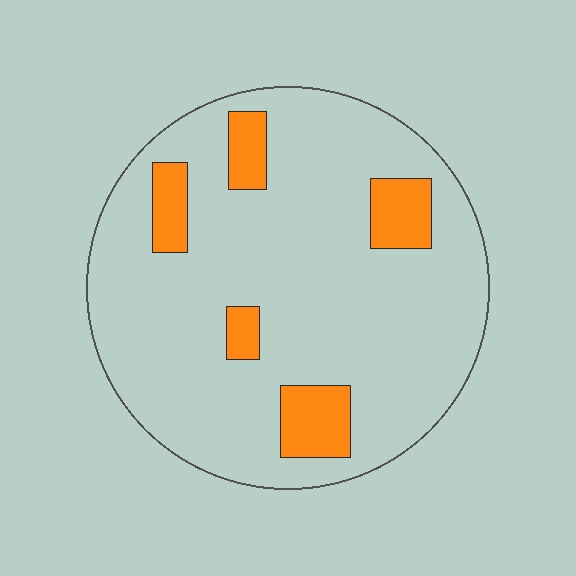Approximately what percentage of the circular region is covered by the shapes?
Approximately 15%.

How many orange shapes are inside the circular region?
5.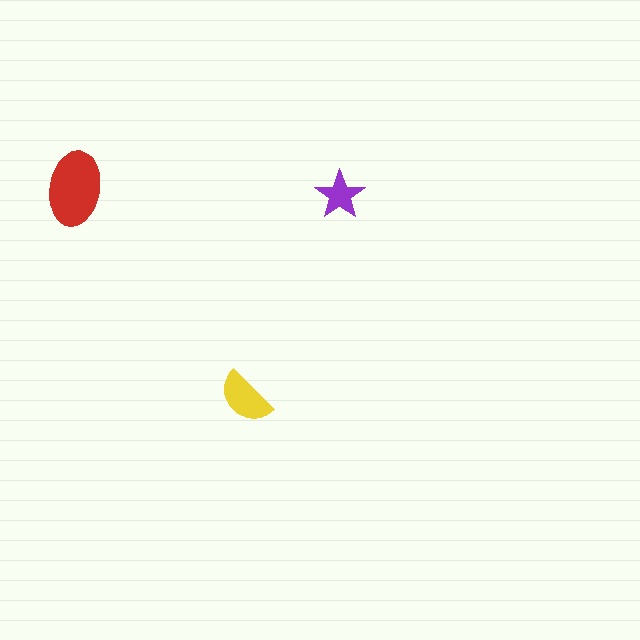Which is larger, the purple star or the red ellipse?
The red ellipse.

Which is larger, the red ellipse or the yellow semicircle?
The red ellipse.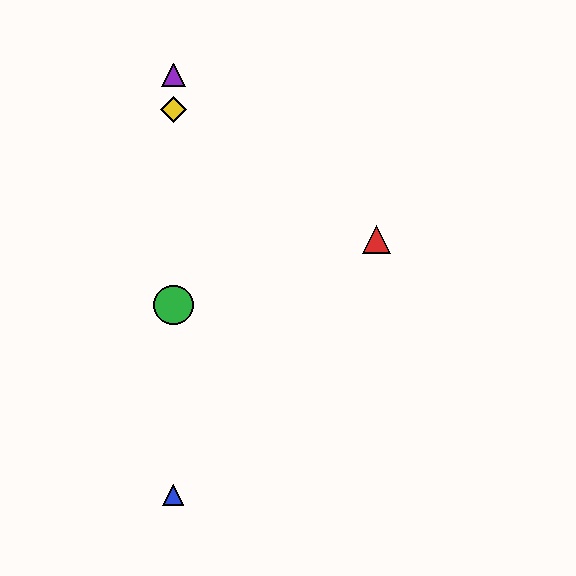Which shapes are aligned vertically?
The blue triangle, the green circle, the yellow diamond, the purple triangle are aligned vertically.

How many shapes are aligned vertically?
4 shapes (the blue triangle, the green circle, the yellow diamond, the purple triangle) are aligned vertically.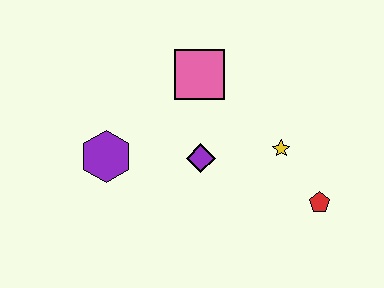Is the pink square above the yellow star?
Yes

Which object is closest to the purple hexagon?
The purple diamond is closest to the purple hexagon.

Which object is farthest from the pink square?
The red pentagon is farthest from the pink square.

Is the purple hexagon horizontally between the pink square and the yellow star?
No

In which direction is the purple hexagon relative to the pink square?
The purple hexagon is to the left of the pink square.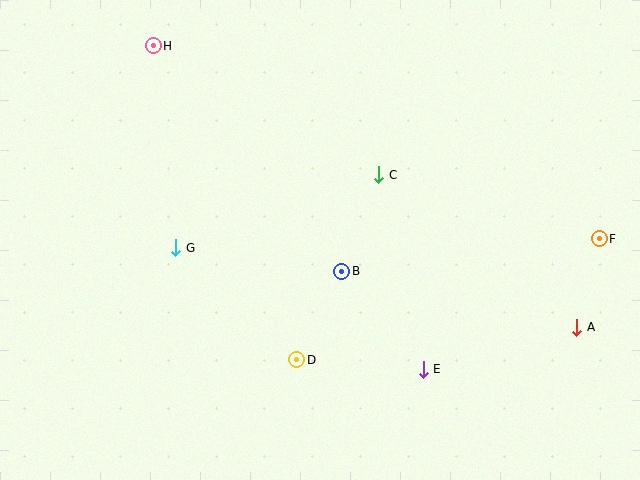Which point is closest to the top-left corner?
Point H is closest to the top-left corner.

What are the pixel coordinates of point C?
Point C is at (379, 175).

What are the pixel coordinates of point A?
Point A is at (577, 327).